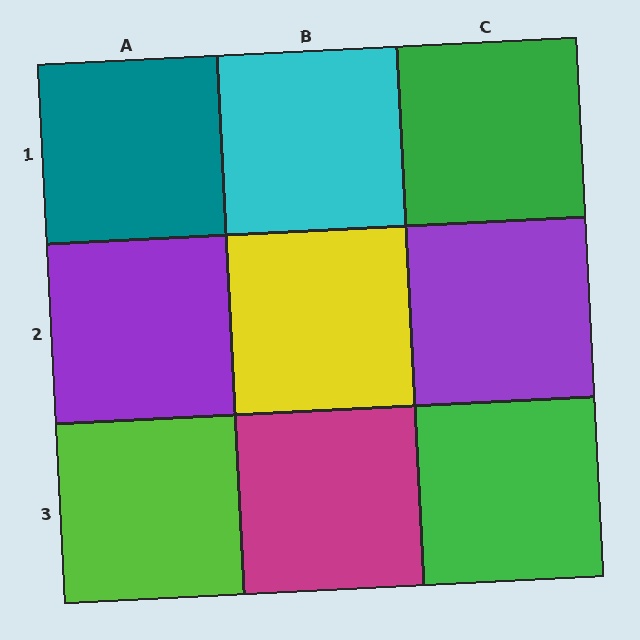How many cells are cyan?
1 cell is cyan.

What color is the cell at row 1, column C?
Green.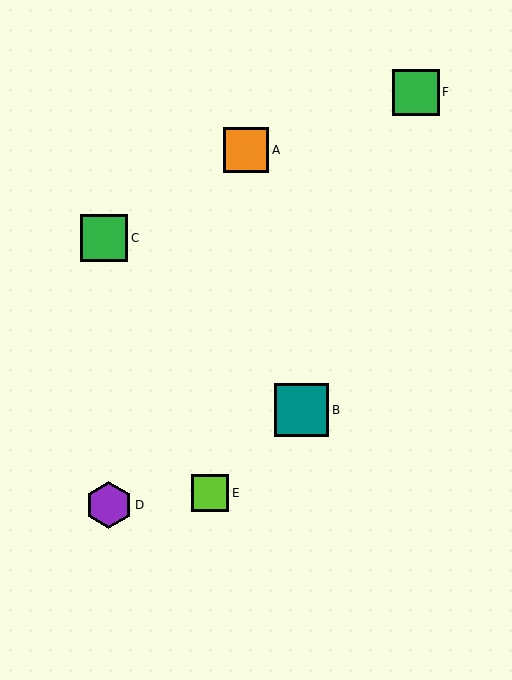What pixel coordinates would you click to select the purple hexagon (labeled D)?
Click at (109, 505) to select the purple hexagon D.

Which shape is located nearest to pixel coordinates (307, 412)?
The teal square (labeled B) at (302, 410) is nearest to that location.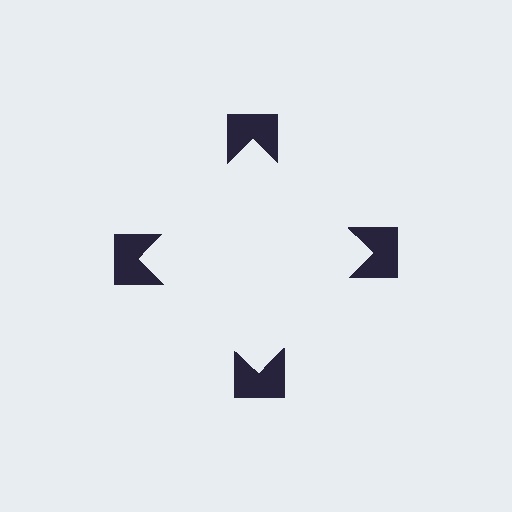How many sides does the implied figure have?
4 sides.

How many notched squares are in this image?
There are 4 — one at each vertex of the illusory square.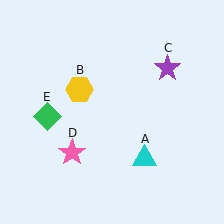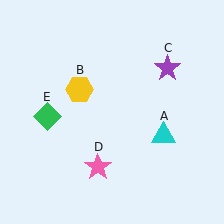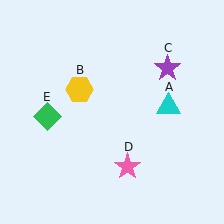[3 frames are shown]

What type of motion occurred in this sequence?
The cyan triangle (object A), pink star (object D) rotated counterclockwise around the center of the scene.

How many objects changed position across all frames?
2 objects changed position: cyan triangle (object A), pink star (object D).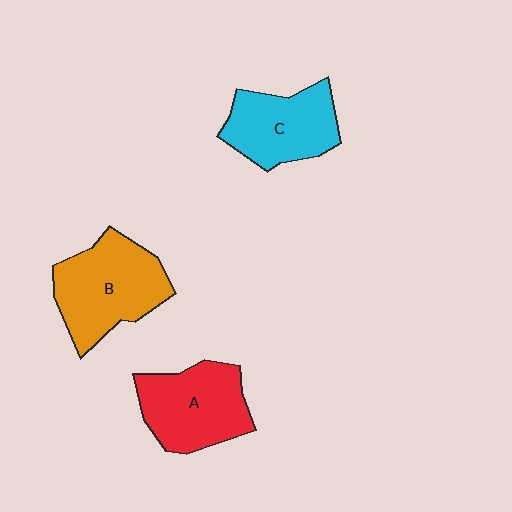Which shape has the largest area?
Shape B (orange).